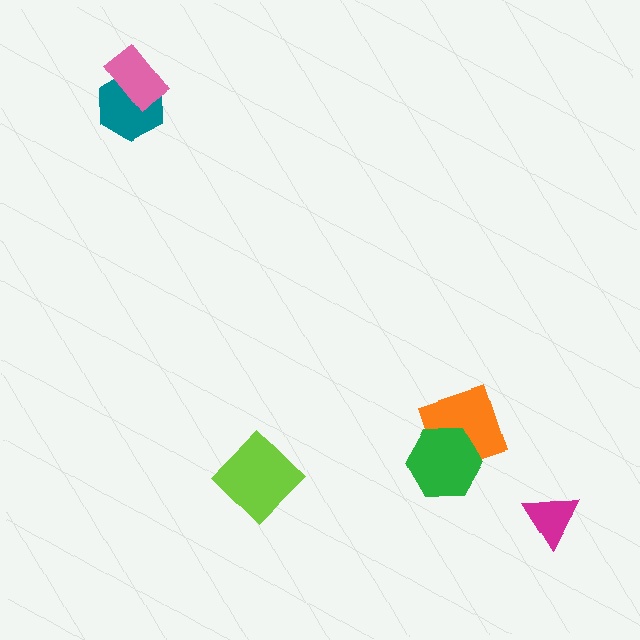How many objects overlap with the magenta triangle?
0 objects overlap with the magenta triangle.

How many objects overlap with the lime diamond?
0 objects overlap with the lime diamond.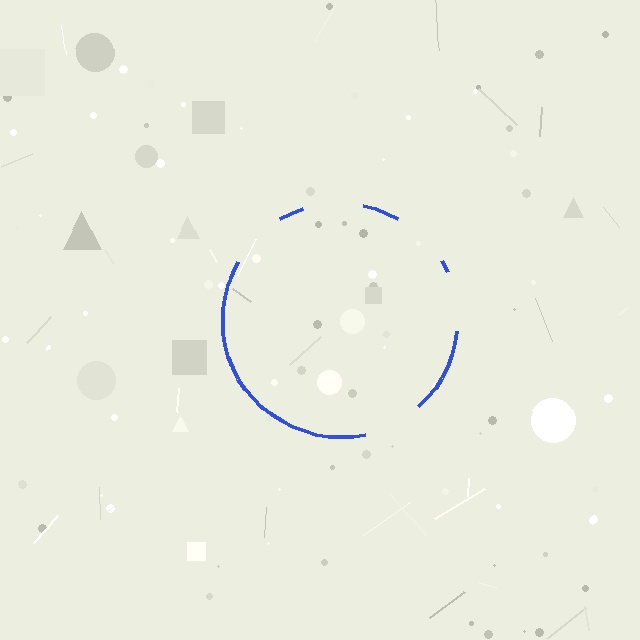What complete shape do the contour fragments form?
The contour fragments form a circle.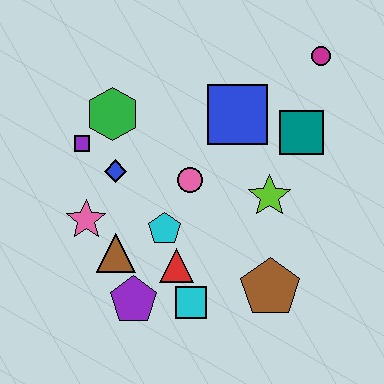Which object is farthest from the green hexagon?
The brown pentagon is farthest from the green hexagon.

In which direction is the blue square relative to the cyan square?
The blue square is above the cyan square.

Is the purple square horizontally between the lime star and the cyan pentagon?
No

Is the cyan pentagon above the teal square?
No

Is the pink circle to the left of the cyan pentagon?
No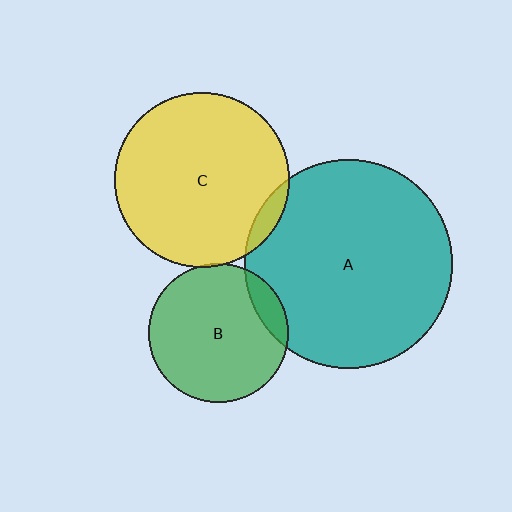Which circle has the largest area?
Circle A (teal).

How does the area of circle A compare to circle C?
Approximately 1.4 times.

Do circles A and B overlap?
Yes.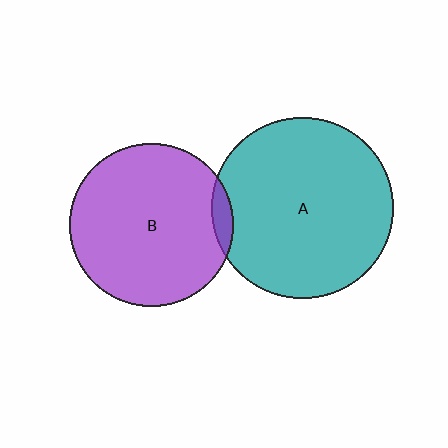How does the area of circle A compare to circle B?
Approximately 1.2 times.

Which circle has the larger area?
Circle A (teal).